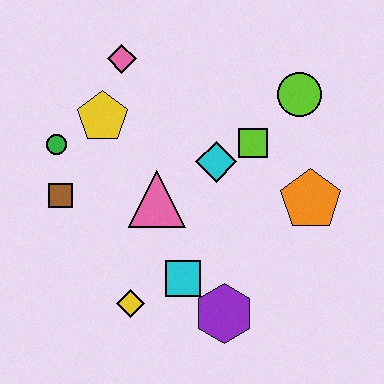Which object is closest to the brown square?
The green circle is closest to the brown square.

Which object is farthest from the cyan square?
The pink diamond is farthest from the cyan square.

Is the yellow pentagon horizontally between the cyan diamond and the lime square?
No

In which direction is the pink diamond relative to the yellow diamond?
The pink diamond is above the yellow diamond.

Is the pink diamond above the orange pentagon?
Yes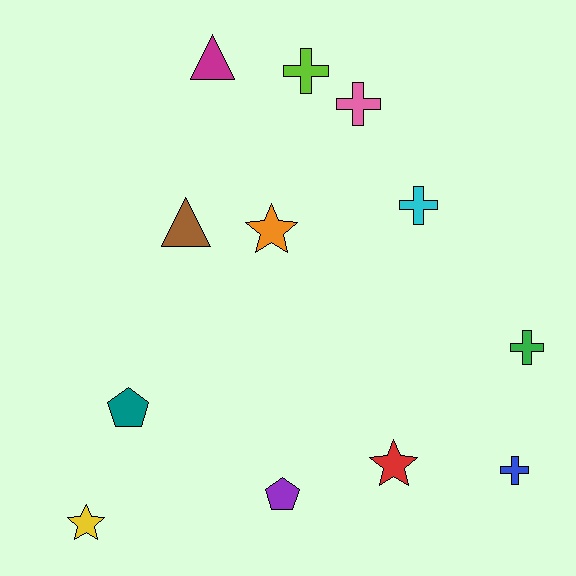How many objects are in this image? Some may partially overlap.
There are 12 objects.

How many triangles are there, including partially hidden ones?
There are 2 triangles.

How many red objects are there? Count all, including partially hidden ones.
There is 1 red object.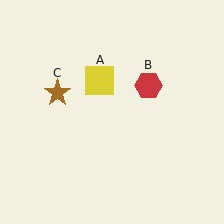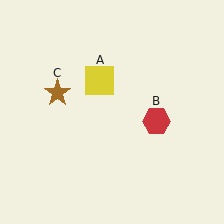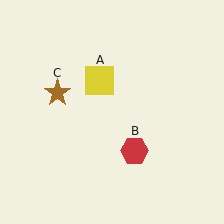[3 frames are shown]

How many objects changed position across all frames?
1 object changed position: red hexagon (object B).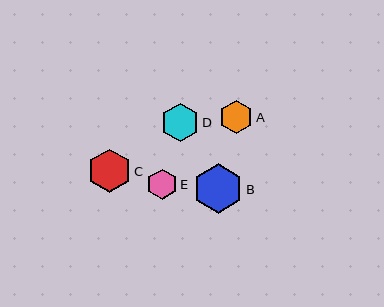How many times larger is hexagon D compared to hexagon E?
Hexagon D is approximately 1.3 times the size of hexagon E.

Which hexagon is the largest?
Hexagon B is the largest with a size of approximately 50 pixels.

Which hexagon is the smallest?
Hexagon E is the smallest with a size of approximately 30 pixels.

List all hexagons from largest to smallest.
From largest to smallest: B, C, D, A, E.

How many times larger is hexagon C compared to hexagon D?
Hexagon C is approximately 1.1 times the size of hexagon D.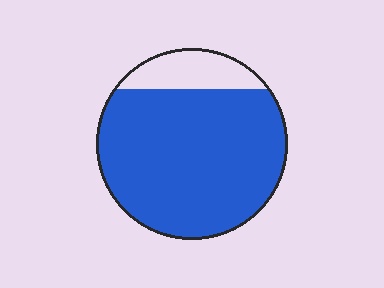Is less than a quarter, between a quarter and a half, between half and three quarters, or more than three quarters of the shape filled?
More than three quarters.